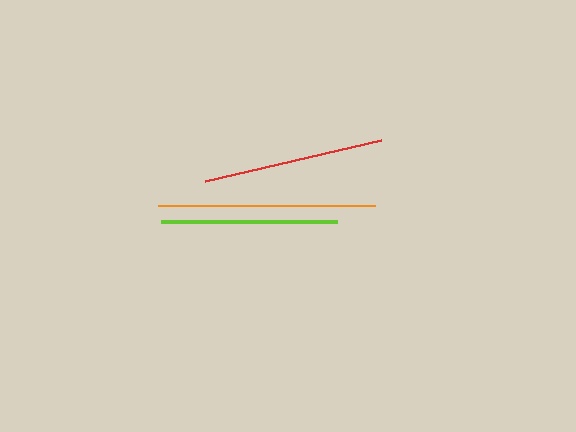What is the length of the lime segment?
The lime segment is approximately 176 pixels long.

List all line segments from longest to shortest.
From longest to shortest: orange, red, lime.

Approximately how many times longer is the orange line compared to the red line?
The orange line is approximately 1.2 times the length of the red line.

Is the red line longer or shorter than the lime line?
The red line is longer than the lime line.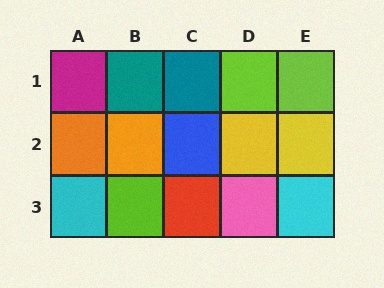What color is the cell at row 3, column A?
Cyan.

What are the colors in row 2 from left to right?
Orange, orange, blue, yellow, yellow.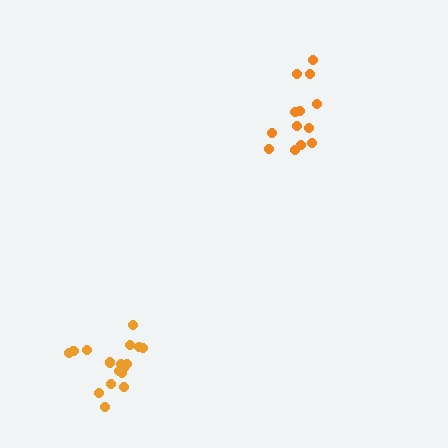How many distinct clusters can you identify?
There are 2 distinct clusters.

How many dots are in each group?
Group 1: 18 dots, Group 2: 13 dots (31 total).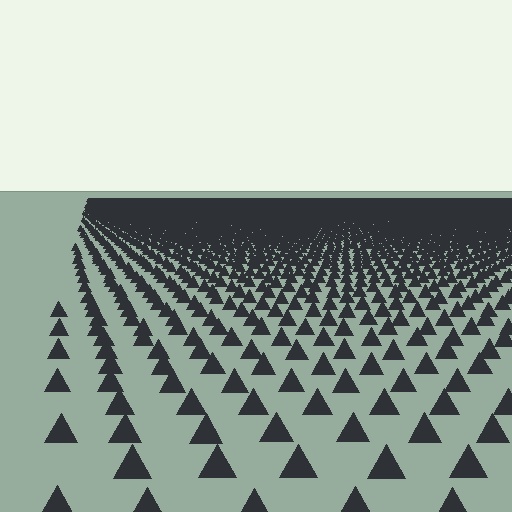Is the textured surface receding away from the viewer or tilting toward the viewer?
The surface is receding away from the viewer. Texture elements get smaller and denser toward the top.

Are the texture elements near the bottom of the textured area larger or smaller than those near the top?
Larger. Near the bottom, elements are closer to the viewer and appear at a bigger on-screen size.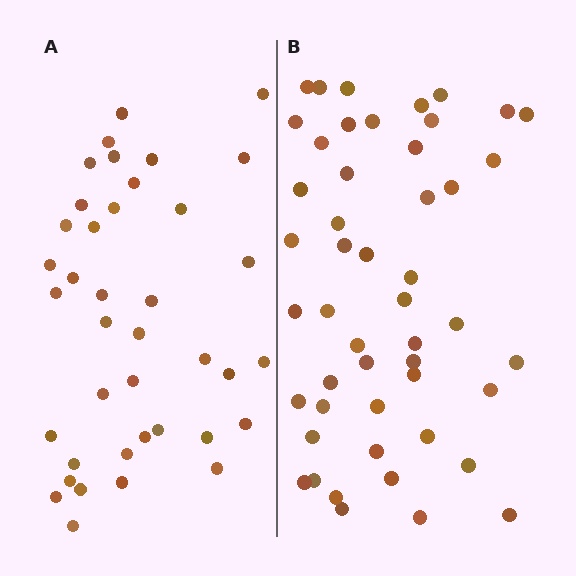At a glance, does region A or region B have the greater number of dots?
Region B (the right region) has more dots.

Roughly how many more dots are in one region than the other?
Region B has roughly 10 or so more dots than region A.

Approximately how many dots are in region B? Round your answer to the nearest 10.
About 50 dots. (The exact count is 49, which rounds to 50.)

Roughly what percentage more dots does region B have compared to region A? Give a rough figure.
About 25% more.